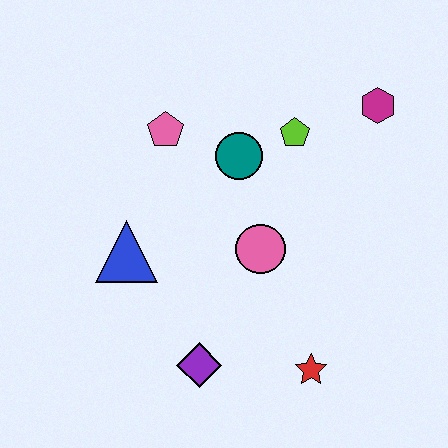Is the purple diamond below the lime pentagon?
Yes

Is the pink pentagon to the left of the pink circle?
Yes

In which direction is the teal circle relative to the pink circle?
The teal circle is above the pink circle.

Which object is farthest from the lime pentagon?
The purple diamond is farthest from the lime pentagon.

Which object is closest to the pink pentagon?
The teal circle is closest to the pink pentagon.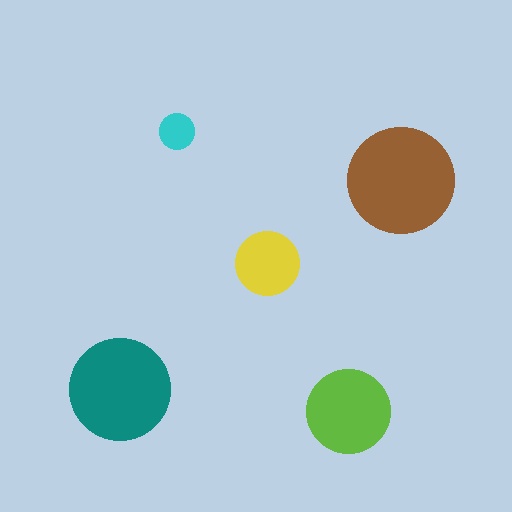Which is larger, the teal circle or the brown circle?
The brown one.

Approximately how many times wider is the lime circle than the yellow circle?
About 1.5 times wider.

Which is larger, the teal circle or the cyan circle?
The teal one.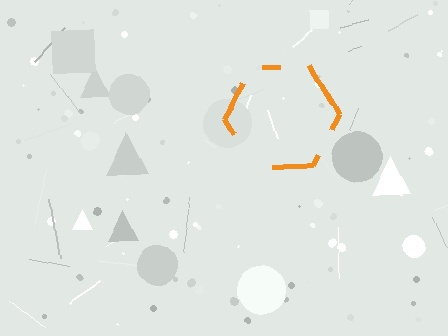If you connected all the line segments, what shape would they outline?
They would outline a hexagon.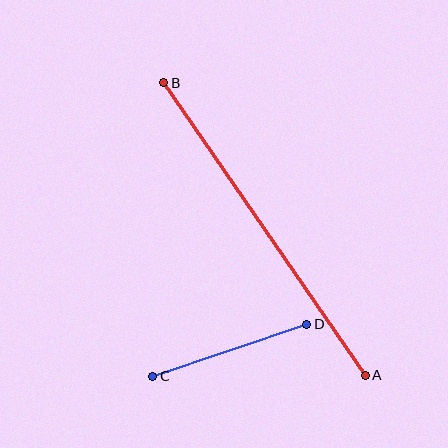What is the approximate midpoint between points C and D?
The midpoint is at approximately (230, 350) pixels.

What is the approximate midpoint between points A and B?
The midpoint is at approximately (265, 229) pixels.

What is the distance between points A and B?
The distance is approximately 355 pixels.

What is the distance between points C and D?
The distance is approximately 162 pixels.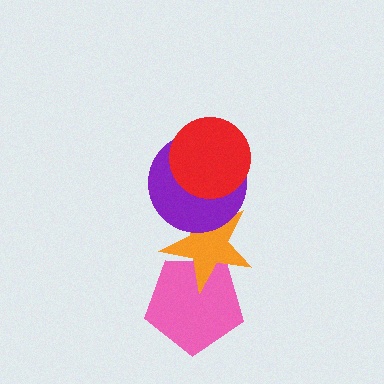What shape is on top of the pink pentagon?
The orange star is on top of the pink pentagon.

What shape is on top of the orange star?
The purple circle is on top of the orange star.